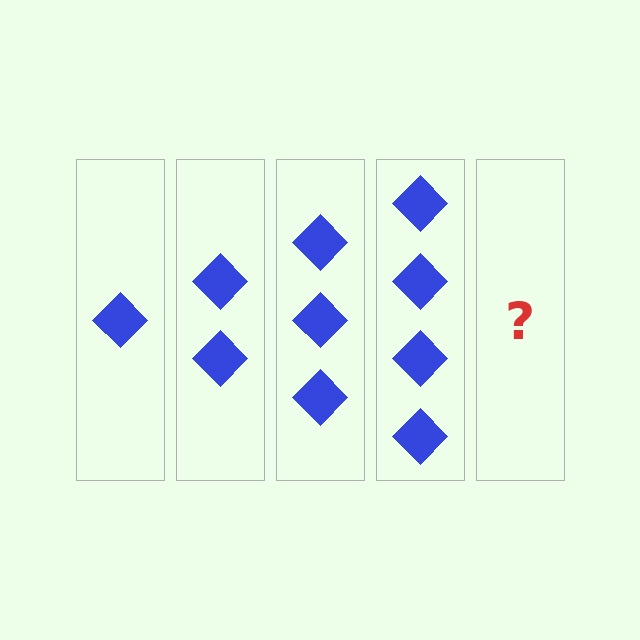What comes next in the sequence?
The next element should be 5 diamonds.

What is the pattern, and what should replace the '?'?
The pattern is that each step adds one more diamond. The '?' should be 5 diamonds.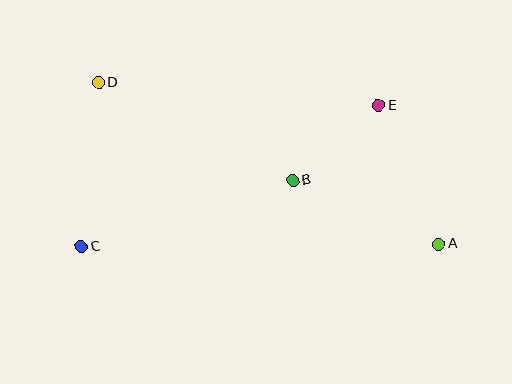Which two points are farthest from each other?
Points A and D are farthest from each other.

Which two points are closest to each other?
Points B and E are closest to each other.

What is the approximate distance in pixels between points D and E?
The distance between D and E is approximately 281 pixels.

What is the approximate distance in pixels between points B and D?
The distance between B and D is approximately 217 pixels.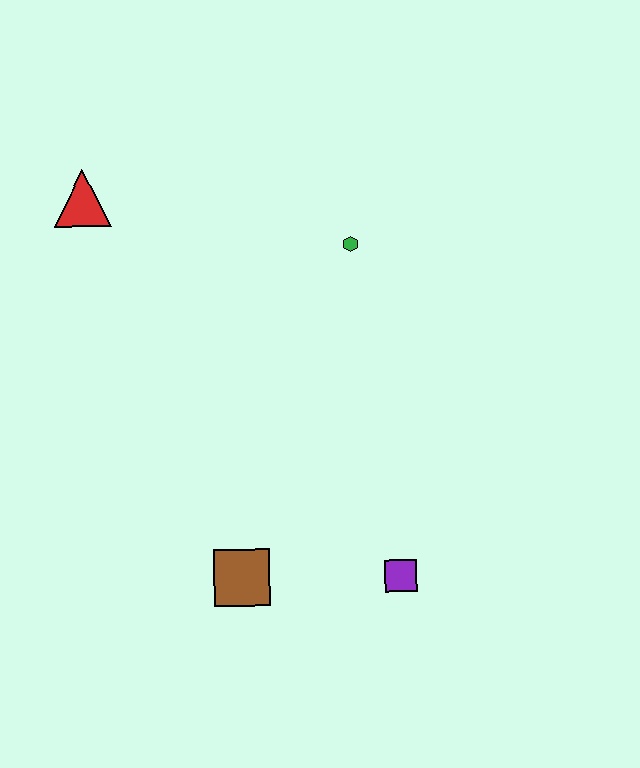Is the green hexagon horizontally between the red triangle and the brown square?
No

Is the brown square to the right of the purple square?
No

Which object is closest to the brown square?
The purple square is closest to the brown square.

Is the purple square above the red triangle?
No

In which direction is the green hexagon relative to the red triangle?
The green hexagon is to the right of the red triangle.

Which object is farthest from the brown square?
The red triangle is farthest from the brown square.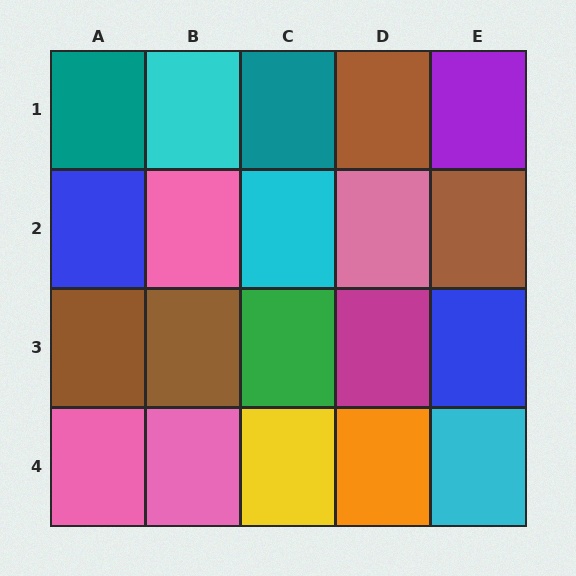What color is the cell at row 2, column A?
Blue.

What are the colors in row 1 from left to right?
Teal, cyan, teal, brown, purple.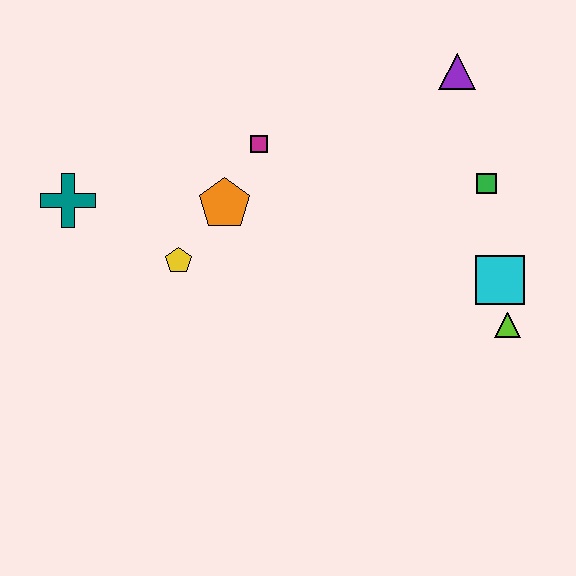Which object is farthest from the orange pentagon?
The lime triangle is farthest from the orange pentagon.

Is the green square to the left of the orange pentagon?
No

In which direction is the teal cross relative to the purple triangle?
The teal cross is to the left of the purple triangle.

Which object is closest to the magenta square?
The orange pentagon is closest to the magenta square.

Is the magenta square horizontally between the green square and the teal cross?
Yes